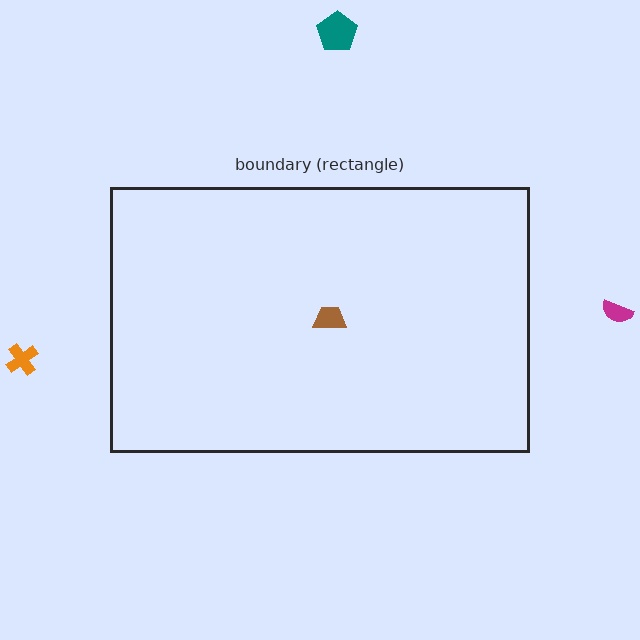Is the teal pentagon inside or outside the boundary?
Outside.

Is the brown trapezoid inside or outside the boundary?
Inside.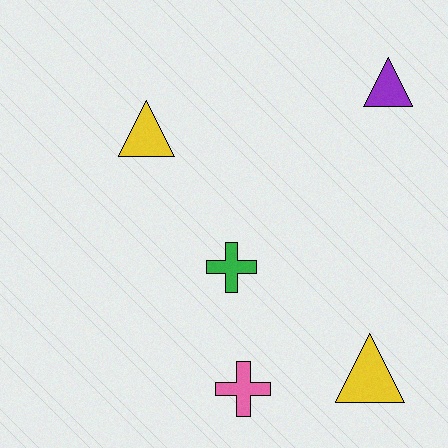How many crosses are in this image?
There are 2 crosses.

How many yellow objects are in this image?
There are 2 yellow objects.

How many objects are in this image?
There are 5 objects.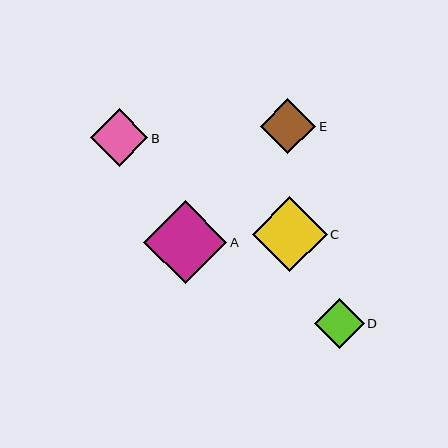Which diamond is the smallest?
Diamond D is the smallest with a size of approximately 50 pixels.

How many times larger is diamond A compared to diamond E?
Diamond A is approximately 1.5 times the size of diamond E.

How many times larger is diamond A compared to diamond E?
Diamond A is approximately 1.5 times the size of diamond E.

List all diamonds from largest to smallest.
From largest to smallest: A, C, B, E, D.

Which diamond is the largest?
Diamond A is the largest with a size of approximately 83 pixels.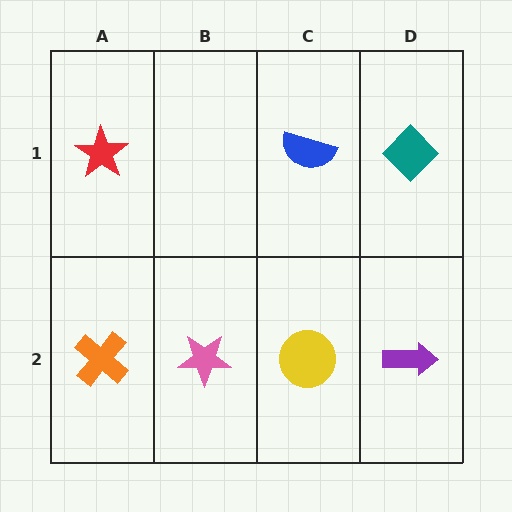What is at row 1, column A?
A red star.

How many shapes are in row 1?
3 shapes.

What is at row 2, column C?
A yellow circle.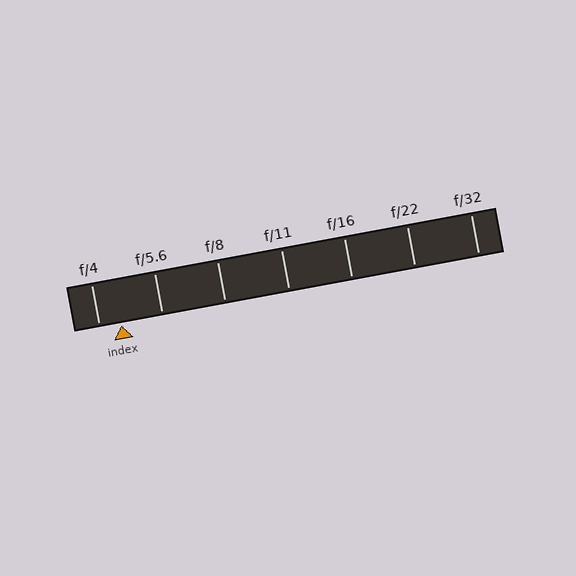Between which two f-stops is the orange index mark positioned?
The index mark is between f/4 and f/5.6.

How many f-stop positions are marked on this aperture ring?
There are 7 f-stop positions marked.